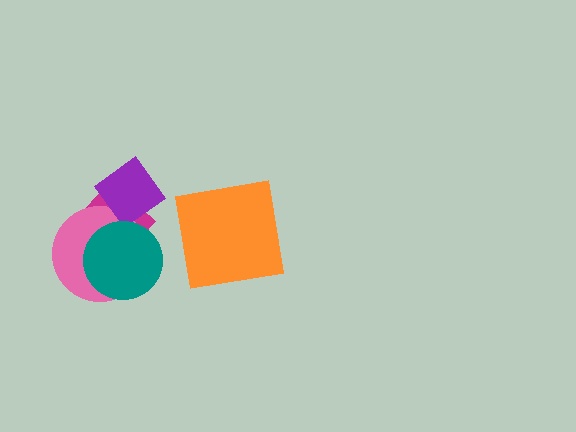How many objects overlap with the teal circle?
2 objects overlap with the teal circle.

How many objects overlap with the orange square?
0 objects overlap with the orange square.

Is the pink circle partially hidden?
Yes, it is partially covered by another shape.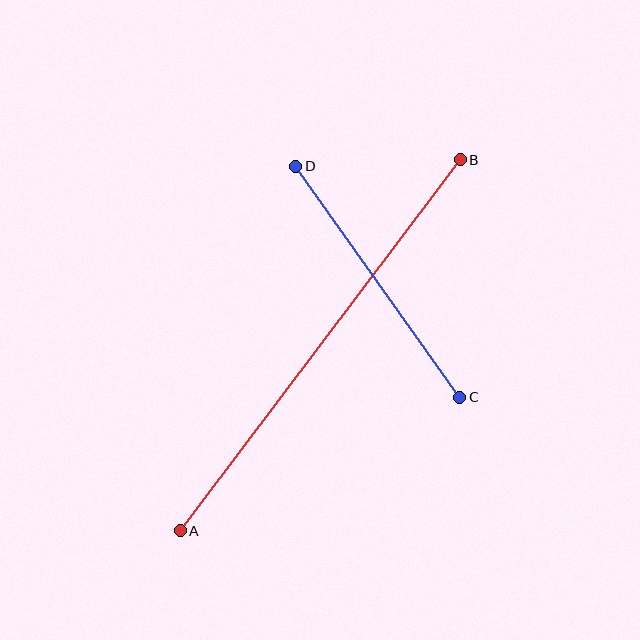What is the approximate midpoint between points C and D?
The midpoint is at approximately (378, 282) pixels.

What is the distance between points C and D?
The distance is approximately 283 pixels.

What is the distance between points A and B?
The distance is approximately 465 pixels.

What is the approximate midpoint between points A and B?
The midpoint is at approximately (320, 345) pixels.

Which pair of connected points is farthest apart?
Points A and B are farthest apart.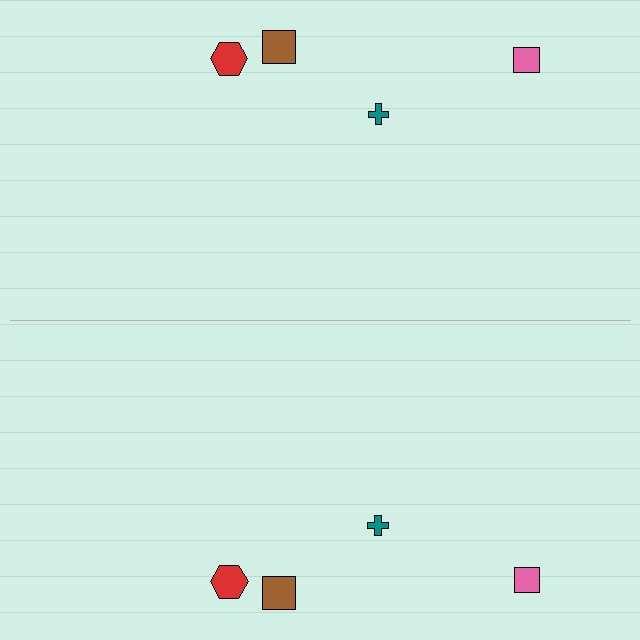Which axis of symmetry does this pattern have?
The pattern has a horizontal axis of symmetry running through the center of the image.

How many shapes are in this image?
There are 8 shapes in this image.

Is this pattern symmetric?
Yes, this pattern has bilateral (reflection) symmetry.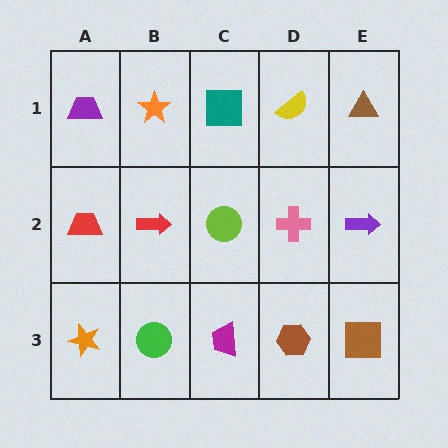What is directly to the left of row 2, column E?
A pink cross.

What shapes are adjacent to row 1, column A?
A red trapezoid (row 2, column A), an orange star (row 1, column B).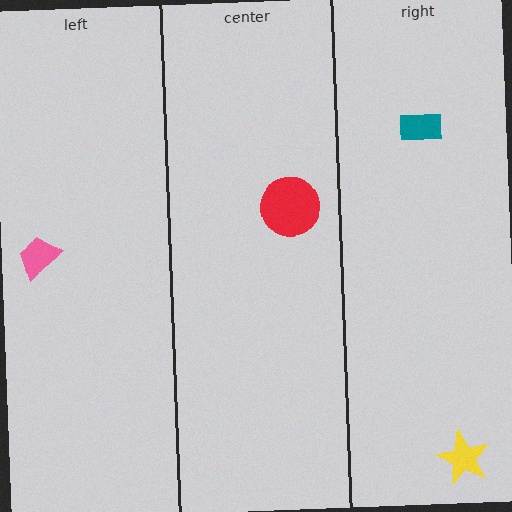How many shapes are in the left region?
1.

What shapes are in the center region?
The red circle.